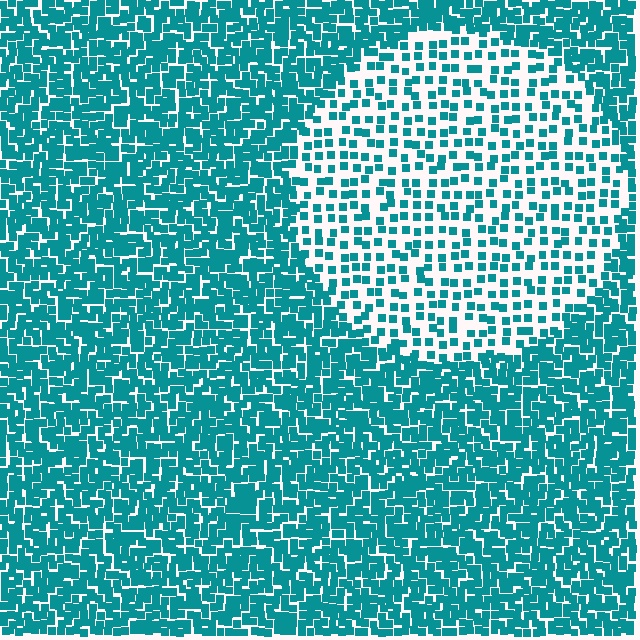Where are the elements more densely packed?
The elements are more densely packed outside the circle boundary.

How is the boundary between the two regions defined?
The boundary is defined by a change in element density (approximately 2.4x ratio). All elements are the same color, size, and shape.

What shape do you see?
I see a circle.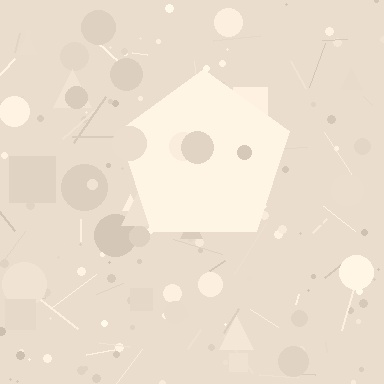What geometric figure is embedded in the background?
A pentagon is embedded in the background.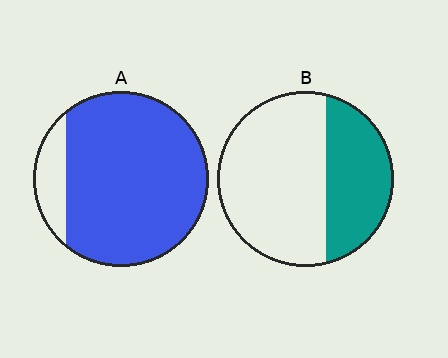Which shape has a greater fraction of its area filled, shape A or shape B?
Shape A.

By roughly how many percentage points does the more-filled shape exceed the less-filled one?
By roughly 50 percentage points (A over B).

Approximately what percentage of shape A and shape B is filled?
A is approximately 85% and B is approximately 35%.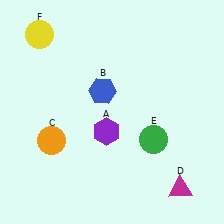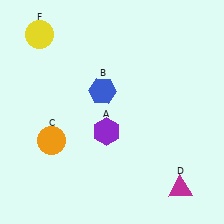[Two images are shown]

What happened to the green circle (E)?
The green circle (E) was removed in Image 2. It was in the bottom-right area of Image 1.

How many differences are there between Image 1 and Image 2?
There is 1 difference between the two images.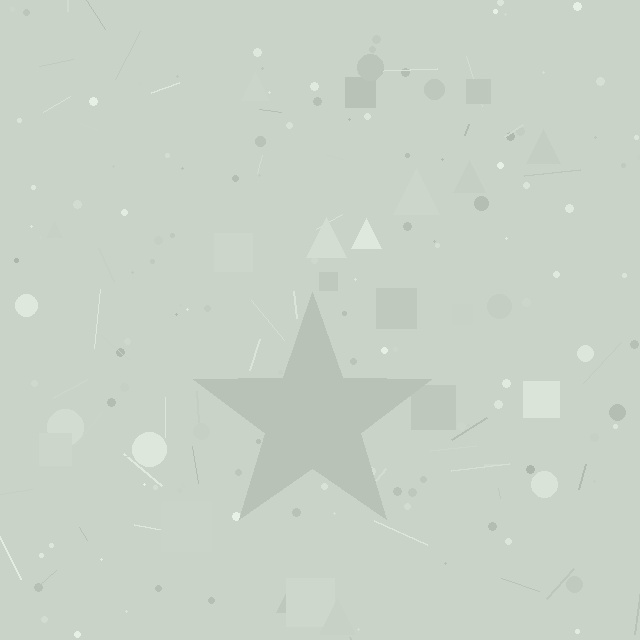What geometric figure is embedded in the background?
A star is embedded in the background.